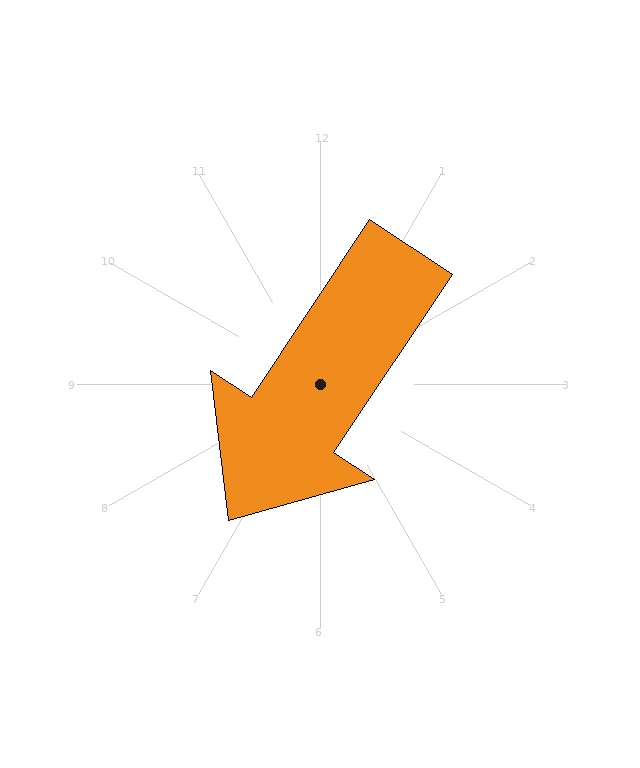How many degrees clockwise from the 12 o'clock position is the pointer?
Approximately 214 degrees.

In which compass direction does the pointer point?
Southwest.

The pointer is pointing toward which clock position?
Roughly 7 o'clock.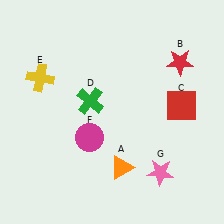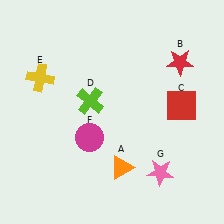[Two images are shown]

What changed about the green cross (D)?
In Image 1, D is green. In Image 2, it changed to lime.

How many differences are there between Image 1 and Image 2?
There is 1 difference between the two images.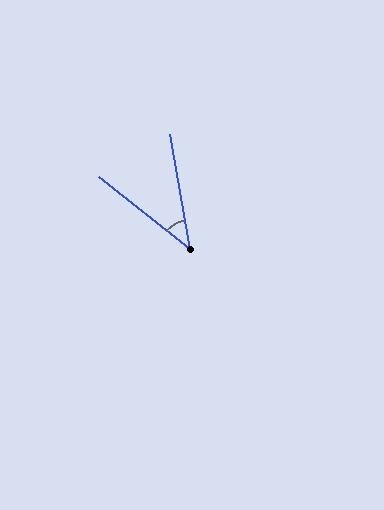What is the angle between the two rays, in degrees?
Approximately 41 degrees.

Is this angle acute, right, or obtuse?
It is acute.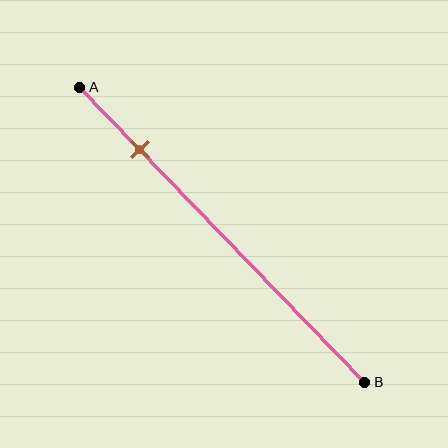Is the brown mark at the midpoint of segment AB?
No, the mark is at about 20% from A, not at the 50% midpoint.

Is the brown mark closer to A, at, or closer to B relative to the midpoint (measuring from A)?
The brown mark is closer to point A than the midpoint of segment AB.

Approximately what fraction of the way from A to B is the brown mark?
The brown mark is approximately 20% of the way from A to B.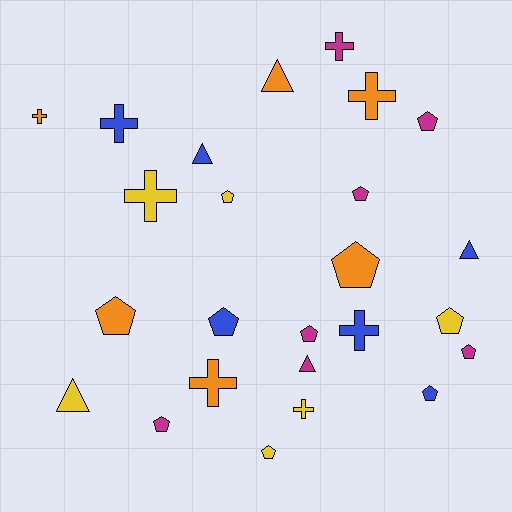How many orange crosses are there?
There are 3 orange crosses.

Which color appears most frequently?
Magenta, with 7 objects.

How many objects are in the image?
There are 25 objects.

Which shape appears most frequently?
Pentagon, with 12 objects.